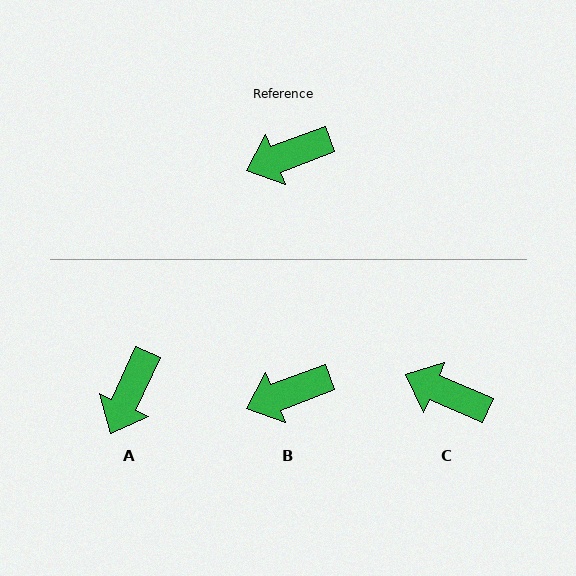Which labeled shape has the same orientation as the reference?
B.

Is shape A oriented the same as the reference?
No, it is off by about 44 degrees.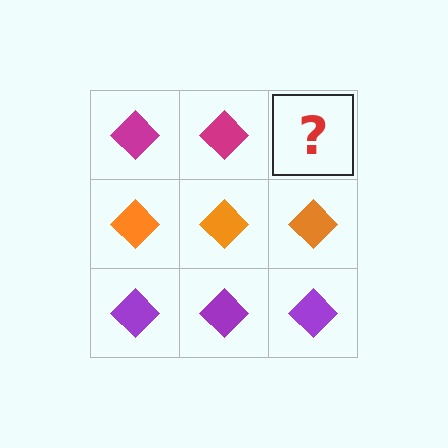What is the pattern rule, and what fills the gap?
The rule is that each row has a consistent color. The gap should be filled with a magenta diamond.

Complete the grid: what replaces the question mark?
The question mark should be replaced with a magenta diamond.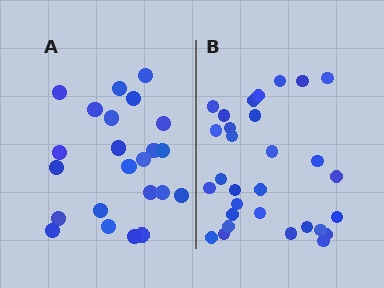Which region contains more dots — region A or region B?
Region B (the right region) has more dots.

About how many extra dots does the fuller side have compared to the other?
Region B has roughly 8 or so more dots than region A.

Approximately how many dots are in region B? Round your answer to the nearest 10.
About 30 dots.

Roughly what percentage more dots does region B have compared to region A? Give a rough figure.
About 30% more.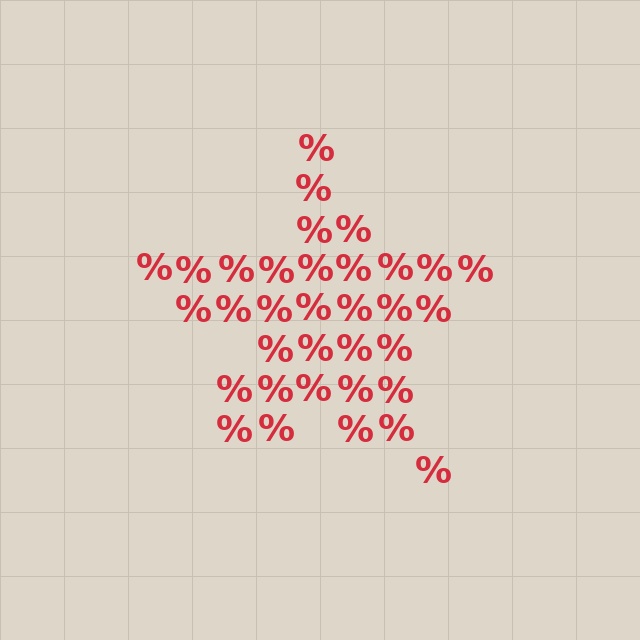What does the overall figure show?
The overall figure shows a star.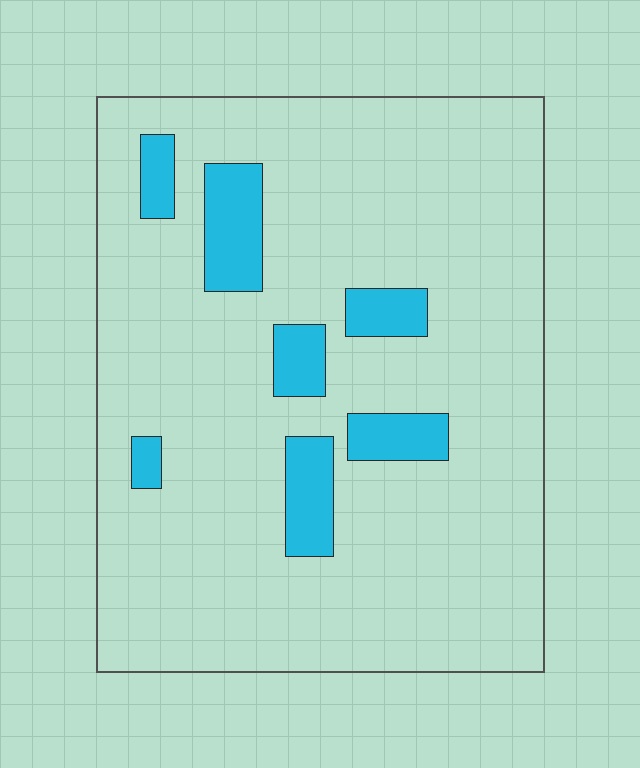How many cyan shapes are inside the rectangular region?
7.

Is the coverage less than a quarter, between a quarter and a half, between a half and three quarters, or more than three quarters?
Less than a quarter.